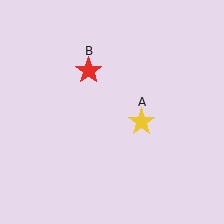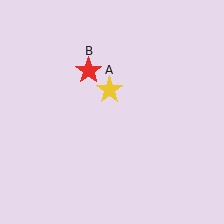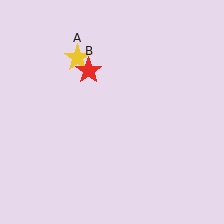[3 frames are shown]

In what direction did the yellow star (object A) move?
The yellow star (object A) moved up and to the left.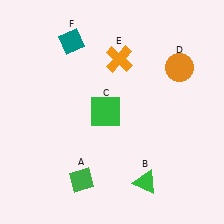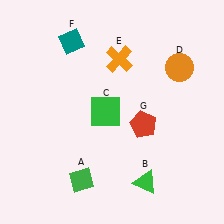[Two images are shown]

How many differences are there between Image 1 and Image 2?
There is 1 difference between the two images.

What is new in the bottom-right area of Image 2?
A red pentagon (G) was added in the bottom-right area of Image 2.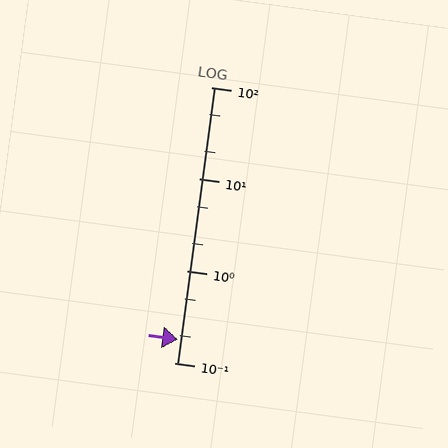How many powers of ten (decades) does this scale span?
The scale spans 3 decades, from 0.1 to 100.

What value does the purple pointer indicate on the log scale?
The pointer indicates approximately 0.18.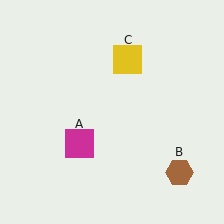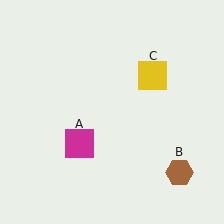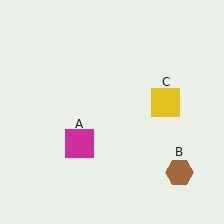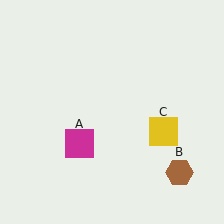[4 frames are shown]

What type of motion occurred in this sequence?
The yellow square (object C) rotated clockwise around the center of the scene.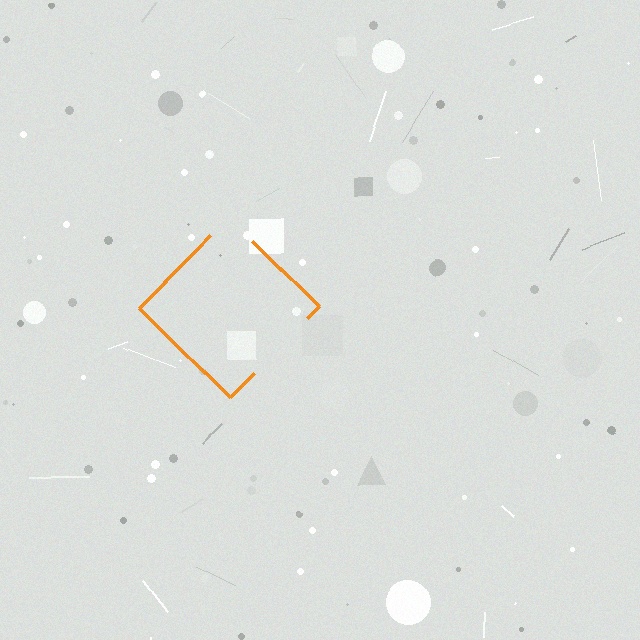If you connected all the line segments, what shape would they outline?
They would outline a diamond.